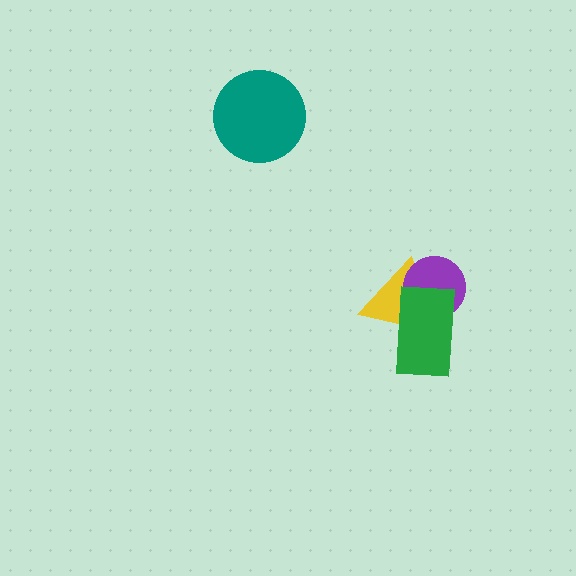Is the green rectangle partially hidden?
No, no other shape covers it.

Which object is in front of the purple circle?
The green rectangle is in front of the purple circle.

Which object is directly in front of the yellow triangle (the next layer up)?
The purple circle is directly in front of the yellow triangle.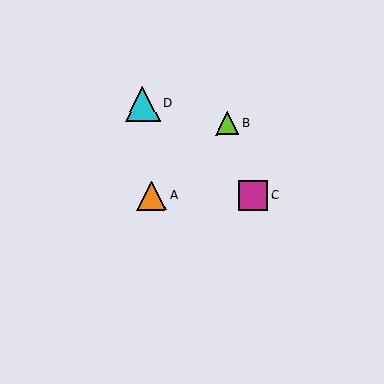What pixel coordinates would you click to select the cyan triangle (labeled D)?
Click at (143, 104) to select the cyan triangle D.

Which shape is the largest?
The cyan triangle (labeled D) is the largest.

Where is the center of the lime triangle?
The center of the lime triangle is at (227, 123).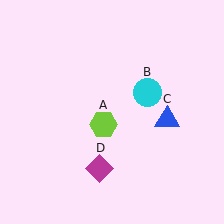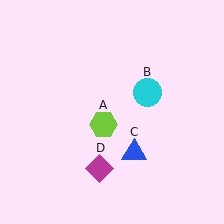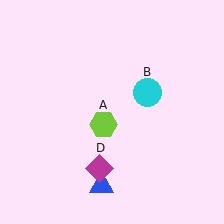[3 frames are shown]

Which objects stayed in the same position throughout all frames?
Lime hexagon (object A) and cyan circle (object B) and magenta diamond (object D) remained stationary.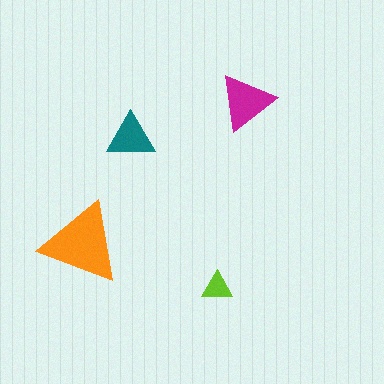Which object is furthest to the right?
The magenta triangle is rightmost.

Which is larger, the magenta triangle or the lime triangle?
The magenta one.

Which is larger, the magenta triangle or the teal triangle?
The magenta one.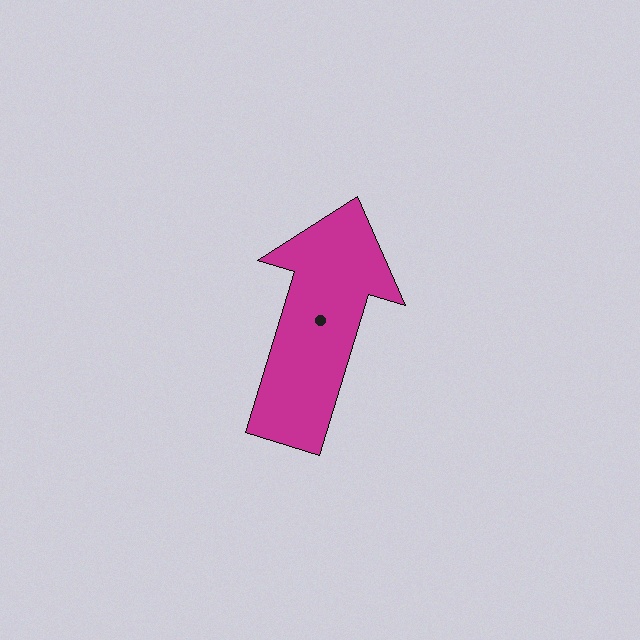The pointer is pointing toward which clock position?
Roughly 1 o'clock.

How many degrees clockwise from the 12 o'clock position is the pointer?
Approximately 17 degrees.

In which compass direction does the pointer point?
North.